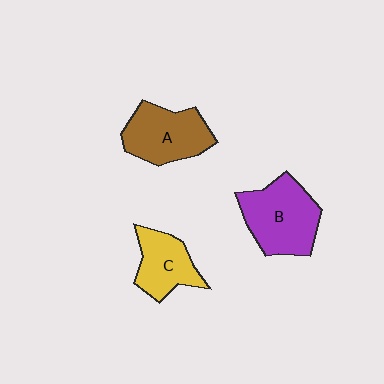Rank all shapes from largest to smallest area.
From largest to smallest: B (purple), A (brown), C (yellow).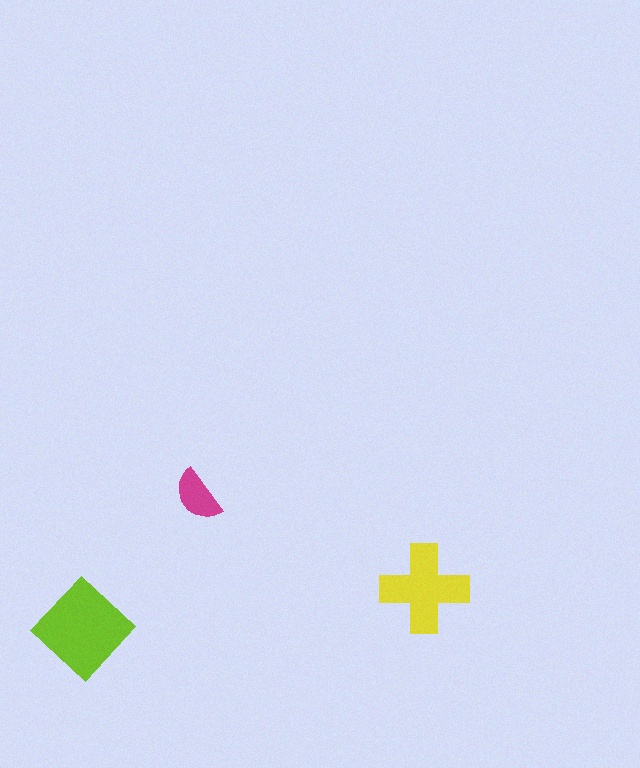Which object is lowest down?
The lime diamond is bottommost.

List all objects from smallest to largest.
The magenta semicircle, the yellow cross, the lime diamond.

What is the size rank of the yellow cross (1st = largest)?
2nd.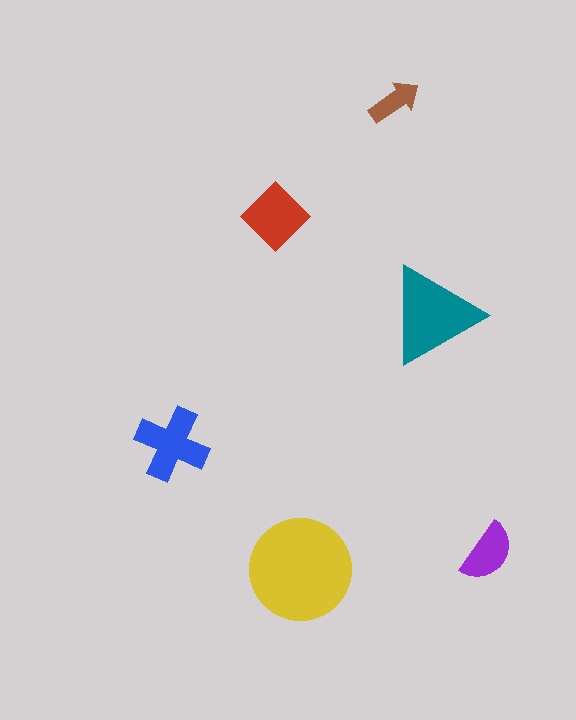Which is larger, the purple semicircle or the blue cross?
The blue cross.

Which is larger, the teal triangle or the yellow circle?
The yellow circle.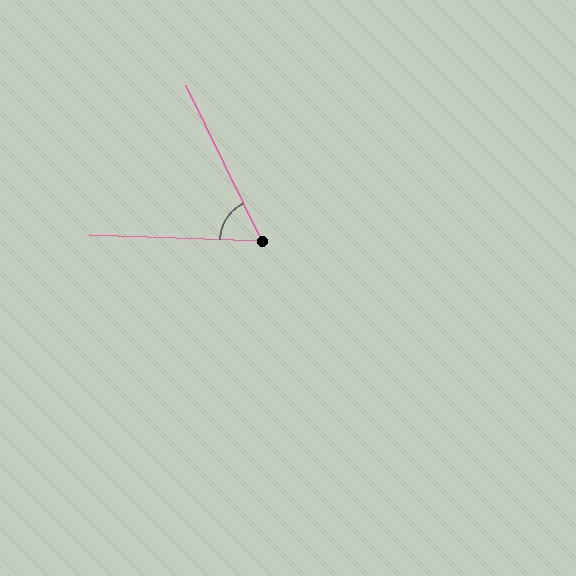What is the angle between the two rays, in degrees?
Approximately 62 degrees.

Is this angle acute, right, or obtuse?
It is acute.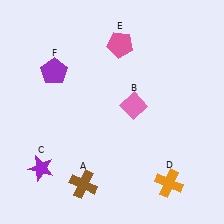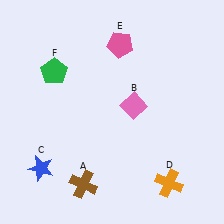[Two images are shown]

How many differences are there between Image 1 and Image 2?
There are 2 differences between the two images.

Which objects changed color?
C changed from purple to blue. F changed from purple to green.